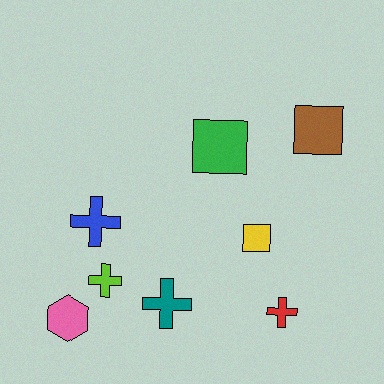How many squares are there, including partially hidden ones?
There are 3 squares.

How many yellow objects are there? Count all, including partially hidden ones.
There is 1 yellow object.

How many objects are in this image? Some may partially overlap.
There are 8 objects.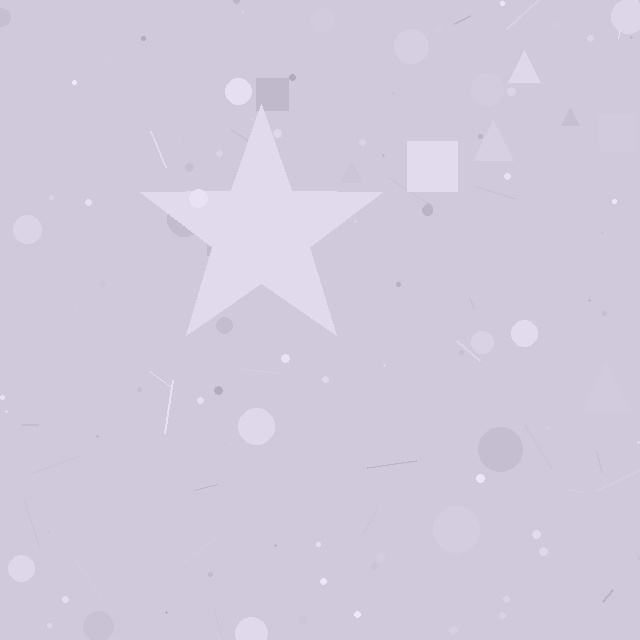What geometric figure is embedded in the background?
A star is embedded in the background.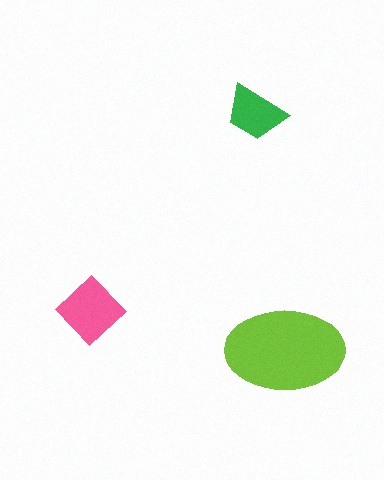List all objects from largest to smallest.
The lime ellipse, the pink diamond, the green trapezoid.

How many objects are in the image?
There are 3 objects in the image.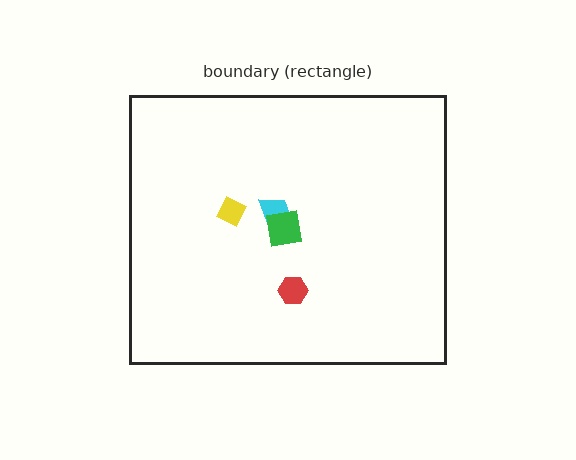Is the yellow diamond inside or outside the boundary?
Inside.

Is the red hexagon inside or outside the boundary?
Inside.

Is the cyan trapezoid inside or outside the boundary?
Inside.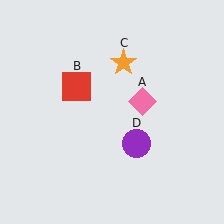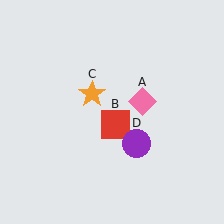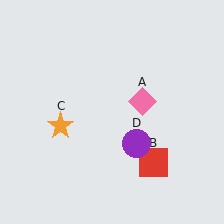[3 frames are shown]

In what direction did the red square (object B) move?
The red square (object B) moved down and to the right.